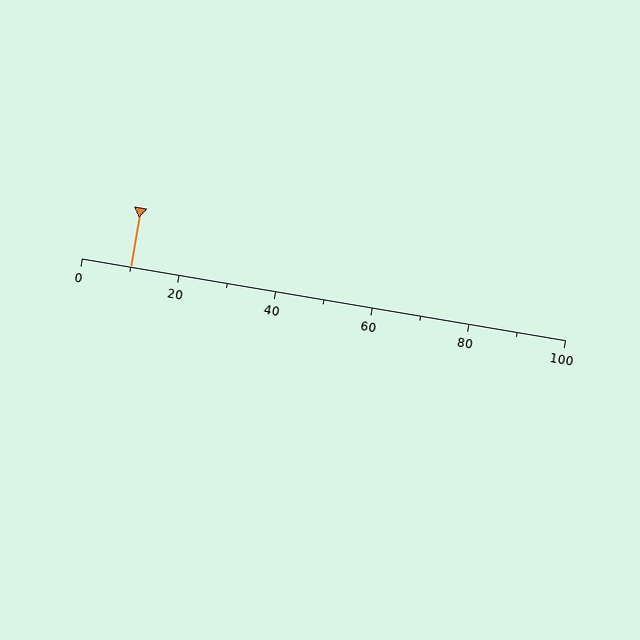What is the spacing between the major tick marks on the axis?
The major ticks are spaced 20 apart.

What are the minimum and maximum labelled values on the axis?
The axis runs from 0 to 100.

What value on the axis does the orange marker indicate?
The marker indicates approximately 10.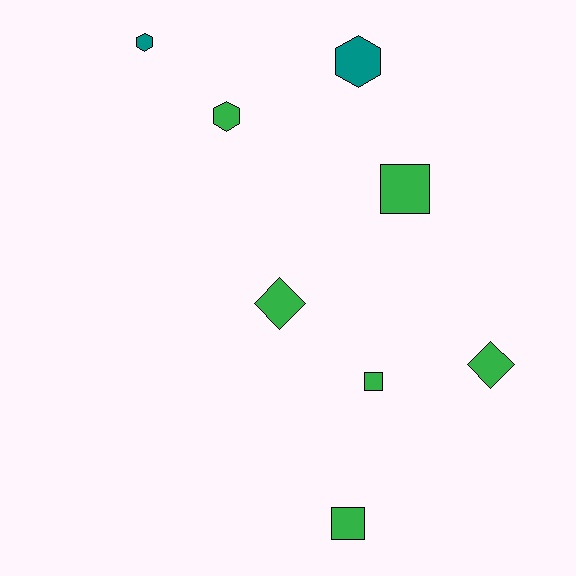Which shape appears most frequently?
Hexagon, with 3 objects.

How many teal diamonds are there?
There are no teal diamonds.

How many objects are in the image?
There are 8 objects.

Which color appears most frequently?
Green, with 6 objects.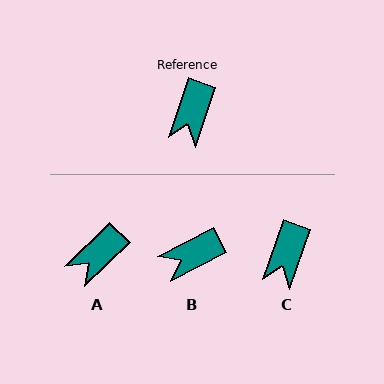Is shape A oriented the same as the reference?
No, it is off by about 26 degrees.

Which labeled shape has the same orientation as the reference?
C.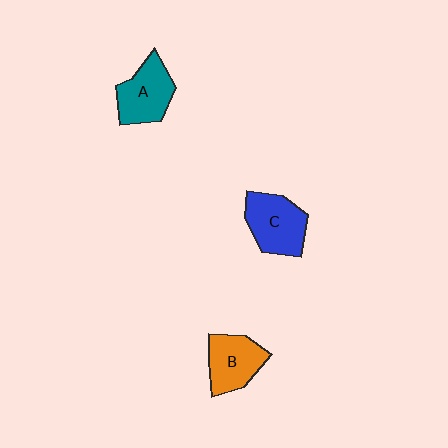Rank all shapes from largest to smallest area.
From largest to smallest: C (blue), A (teal), B (orange).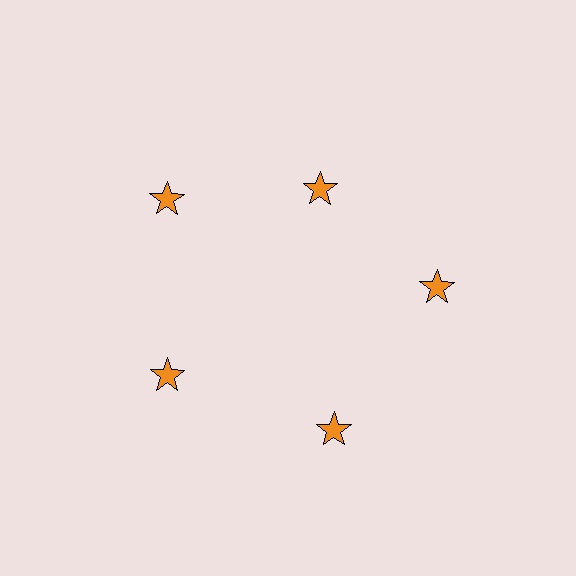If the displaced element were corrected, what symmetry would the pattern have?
It would have 5-fold rotational symmetry — the pattern would map onto itself every 72 degrees.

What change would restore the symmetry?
The symmetry would be restored by moving it outward, back onto the ring so that all 5 stars sit at equal angles and equal distance from the center.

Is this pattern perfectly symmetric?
No. The 5 orange stars are arranged in a ring, but one element near the 1 o'clock position is pulled inward toward the center, breaking the 5-fold rotational symmetry.